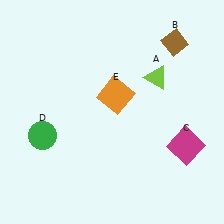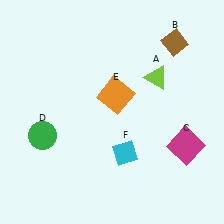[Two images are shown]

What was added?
A cyan diamond (F) was added in Image 2.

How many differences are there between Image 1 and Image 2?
There is 1 difference between the two images.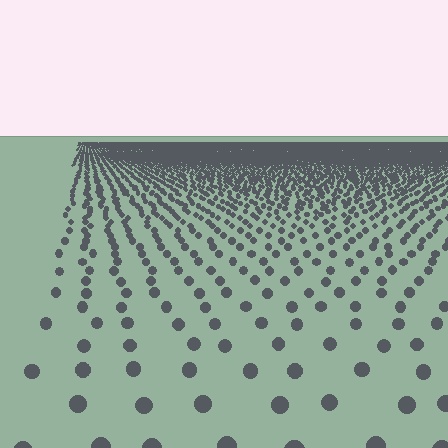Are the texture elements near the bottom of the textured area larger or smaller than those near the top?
Larger. Near the bottom, elements are closer to the viewer and appear at a bigger on-screen size.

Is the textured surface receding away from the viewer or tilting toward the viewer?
The surface is receding away from the viewer. Texture elements get smaller and denser toward the top.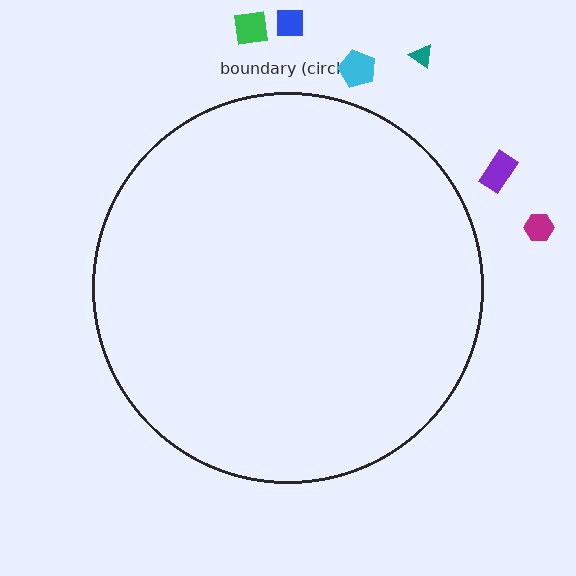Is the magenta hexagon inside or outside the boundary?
Outside.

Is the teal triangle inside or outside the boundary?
Outside.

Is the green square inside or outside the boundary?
Outside.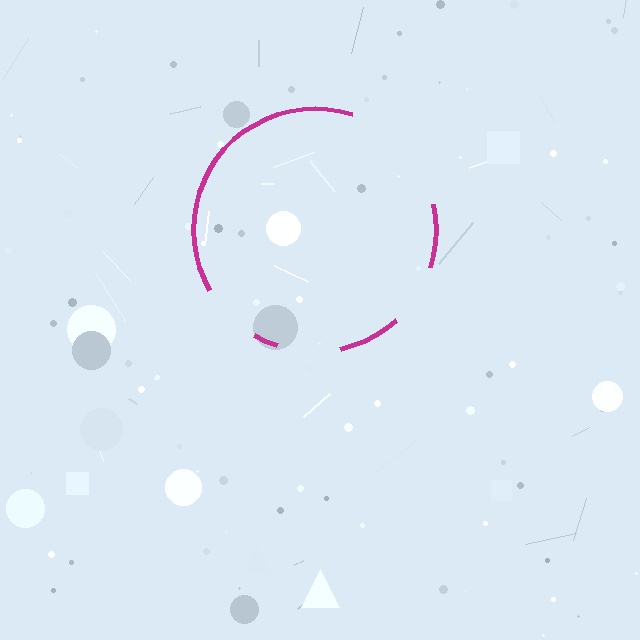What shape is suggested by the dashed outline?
The dashed outline suggests a circle.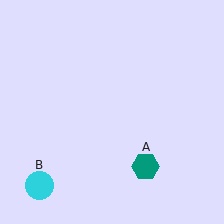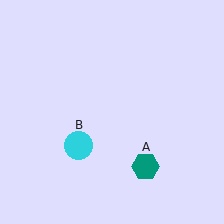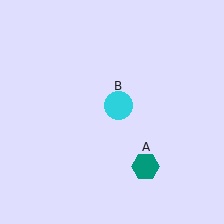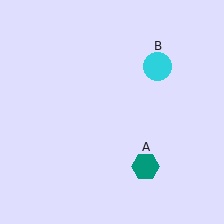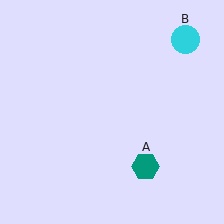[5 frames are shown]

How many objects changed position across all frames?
1 object changed position: cyan circle (object B).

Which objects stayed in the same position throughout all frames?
Teal hexagon (object A) remained stationary.